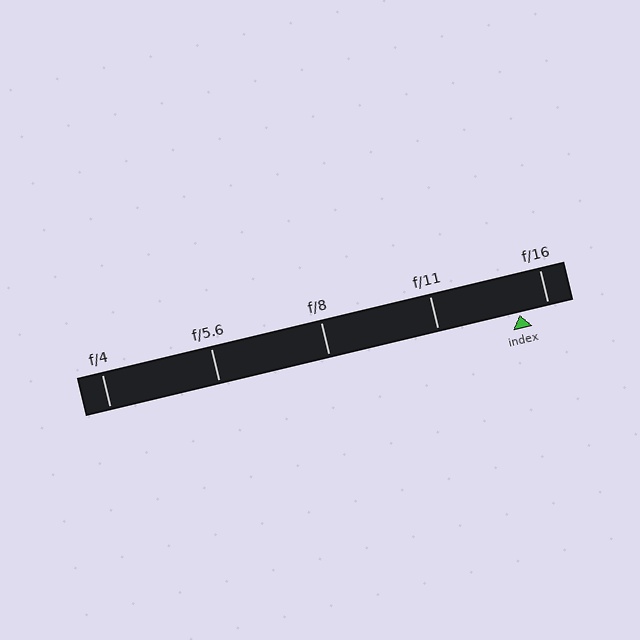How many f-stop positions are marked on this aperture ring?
There are 5 f-stop positions marked.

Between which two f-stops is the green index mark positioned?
The index mark is between f/11 and f/16.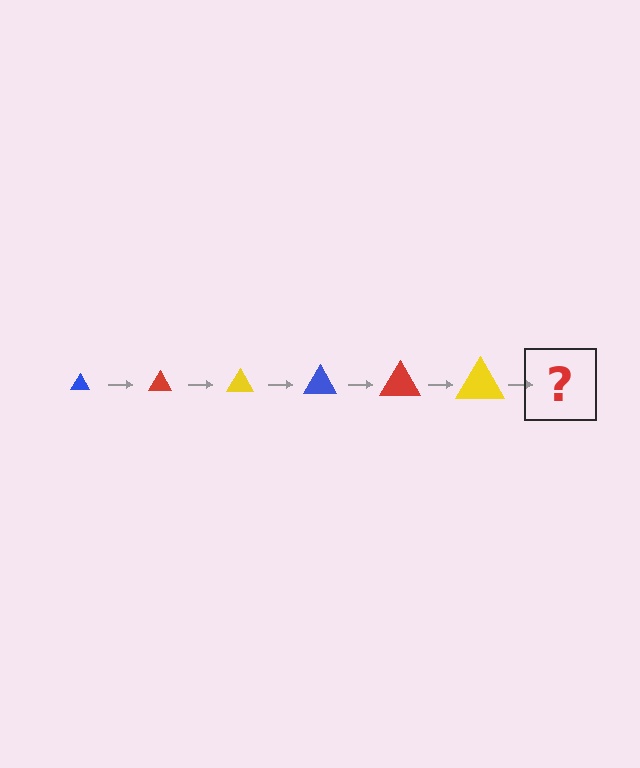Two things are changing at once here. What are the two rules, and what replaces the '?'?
The two rules are that the triangle grows larger each step and the color cycles through blue, red, and yellow. The '?' should be a blue triangle, larger than the previous one.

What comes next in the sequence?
The next element should be a blue triangle, larger than the previous one.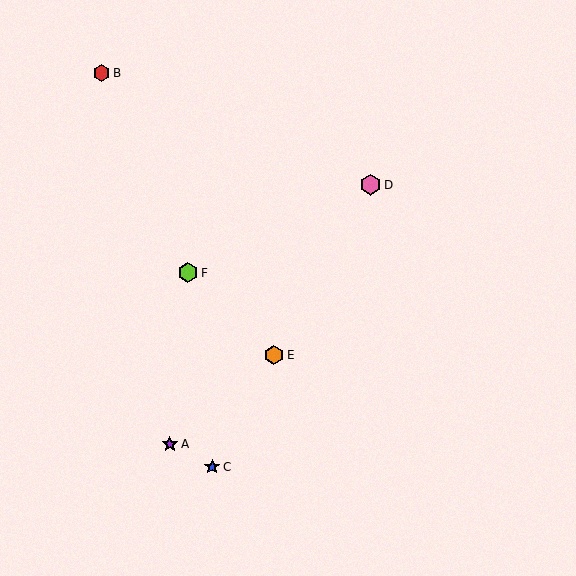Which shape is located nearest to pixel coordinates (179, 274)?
The lime hexagon (labeled F) at (188, 273) is nearest to that location.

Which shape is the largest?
The pink hexagon (labeled D) is the largest.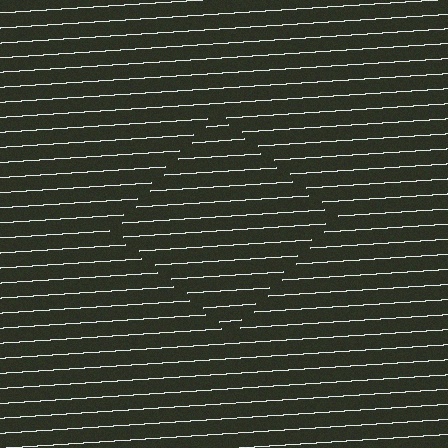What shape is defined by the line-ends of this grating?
An illusory square. The interior of the shape contains the same grating, shifted by half a period — the contour is defined by the phase discontinuity where line-ends from the inner and outer gratings abut.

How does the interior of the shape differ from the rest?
The interior of the shape contains the same grating, shifted by half a period — the contour is defined by the phase discontinuity where line-ends from the inner and outer gratings abut.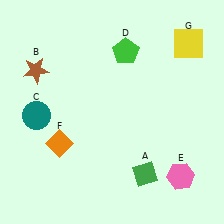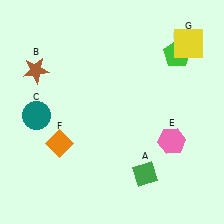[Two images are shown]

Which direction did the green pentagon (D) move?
The green pentagon (D) moved right.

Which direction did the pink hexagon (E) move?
The pink hexagon (E) moved up.